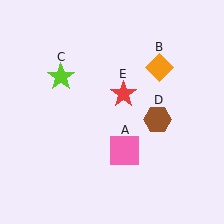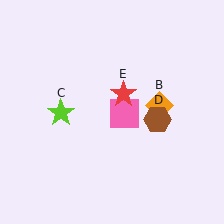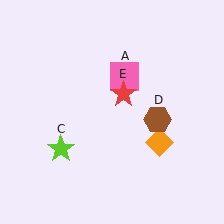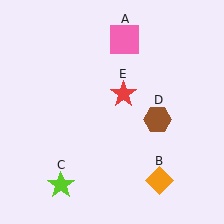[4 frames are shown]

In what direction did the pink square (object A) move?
The pink square (object A) moved up.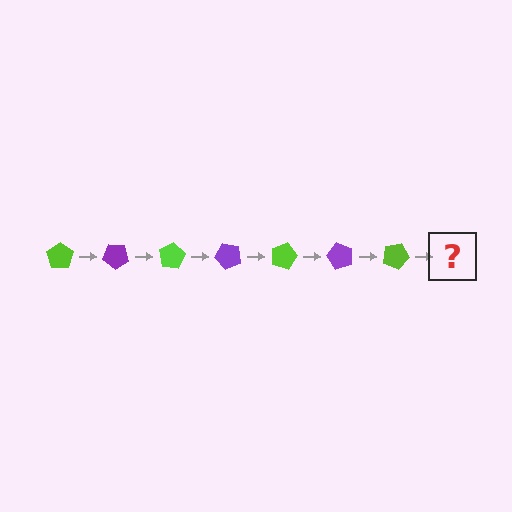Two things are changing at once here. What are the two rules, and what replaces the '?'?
The two rules are that it rotates 40 degrees each step and the color cycles through lime and purple. The '?' should be a purple pentagon, rotated 280 degrees from the start.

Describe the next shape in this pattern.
It should be a purple pentagon, rotated 280 degrees from the start.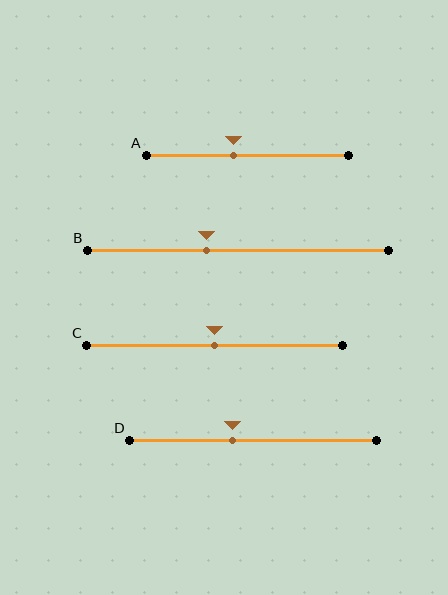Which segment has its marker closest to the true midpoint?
Segment C has its marker closest to the true midpoint.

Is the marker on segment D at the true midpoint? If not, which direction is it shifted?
No, the marker on segment D is shifted to the left by about 8% of the segment length.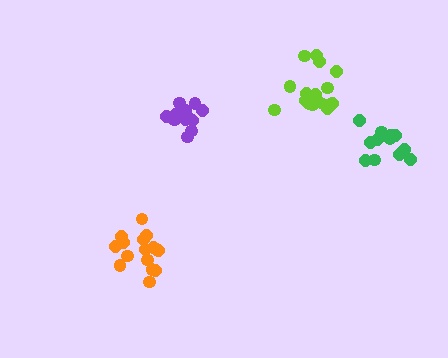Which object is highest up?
The lime cluster is topmost.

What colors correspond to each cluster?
The clusters are colored: lime, orange, purple, green.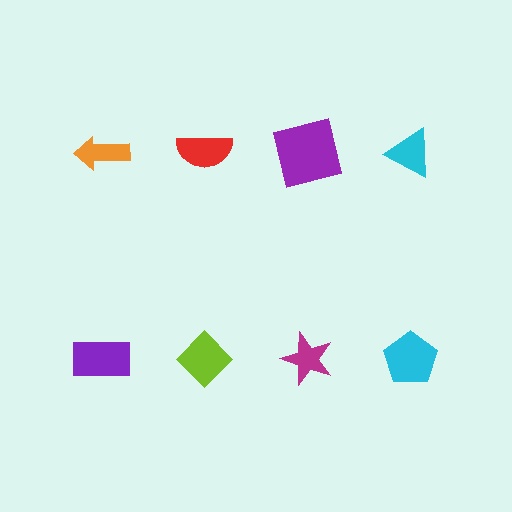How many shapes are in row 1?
4 shapes.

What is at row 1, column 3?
A purple square.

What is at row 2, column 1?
A purple rectangle.